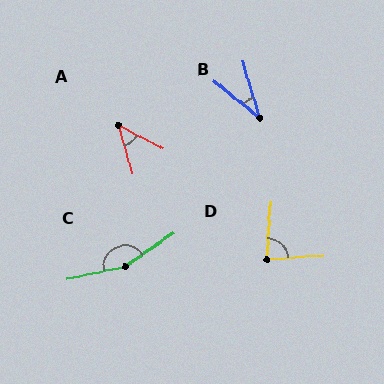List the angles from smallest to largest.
B (34°), A (47°), D (83°), C (157°).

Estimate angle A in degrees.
Approximately 47 degrees.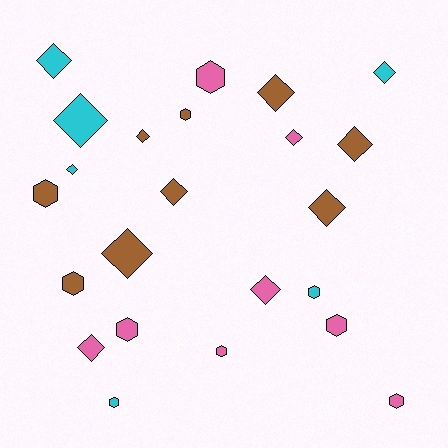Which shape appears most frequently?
Diamond, with 13 objects.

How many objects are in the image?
There are 23 objects.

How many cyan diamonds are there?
There are 4 cyan diamonds.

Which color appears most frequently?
Brown, with 9 objects.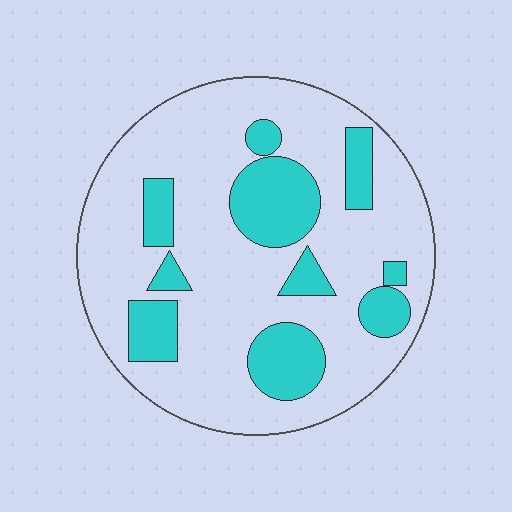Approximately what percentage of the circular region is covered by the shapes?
Approximately 25%.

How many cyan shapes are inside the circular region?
10.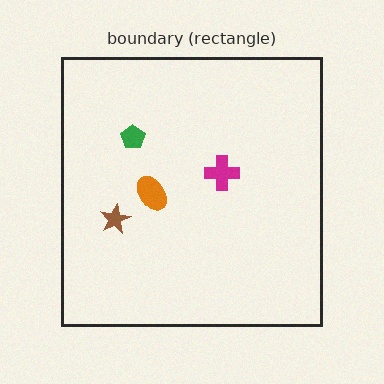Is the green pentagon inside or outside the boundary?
Inside.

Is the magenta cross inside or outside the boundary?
Inside.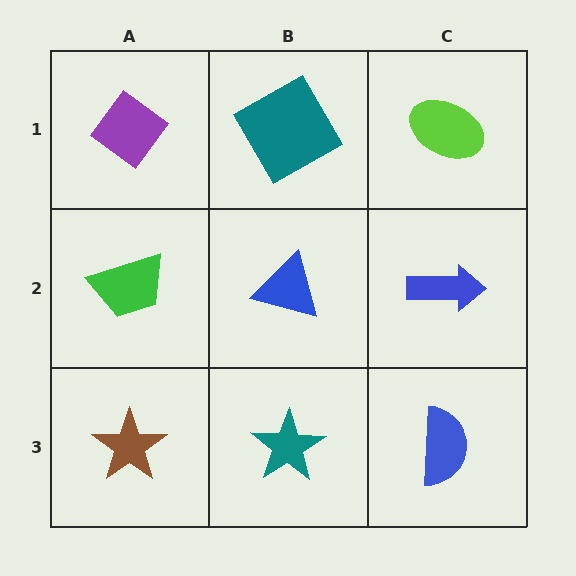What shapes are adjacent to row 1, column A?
A green trapezoid (row 2, column A), a teal square (row 1, column B).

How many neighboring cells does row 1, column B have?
3.